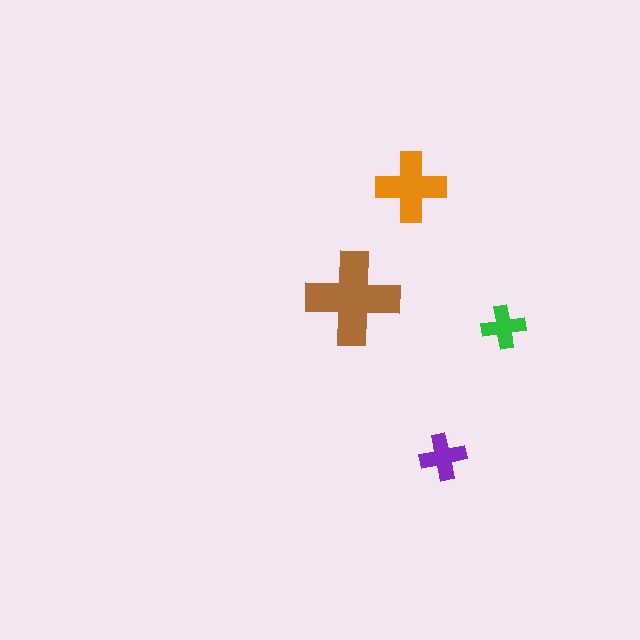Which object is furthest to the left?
The brown cross is leftmost.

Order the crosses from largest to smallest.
the brown one, the orange one, the purple one, the green one.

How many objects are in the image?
There are 4 objects in the image.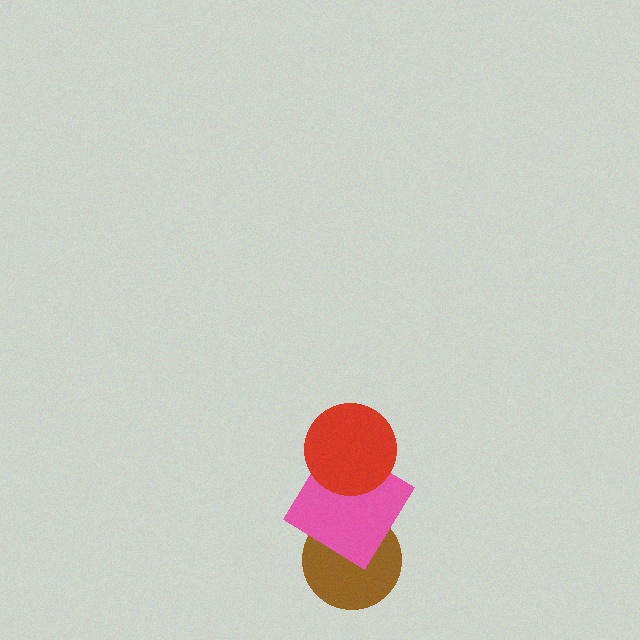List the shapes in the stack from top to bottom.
From top to bottom: the red circle, the pink diamond, the brown circle.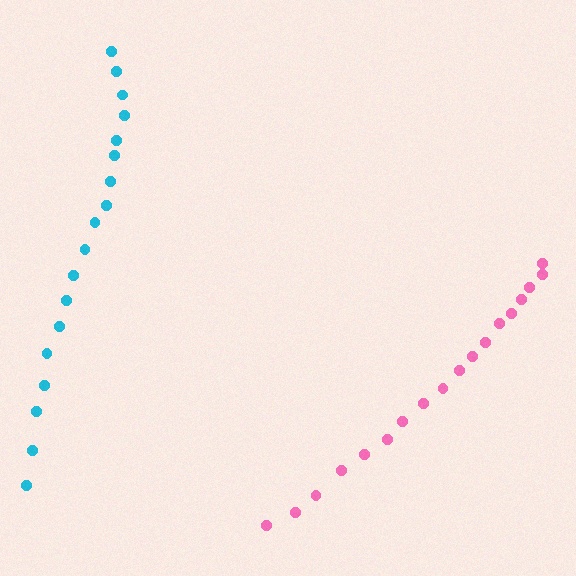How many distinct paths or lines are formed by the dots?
There are 2 distinct paths.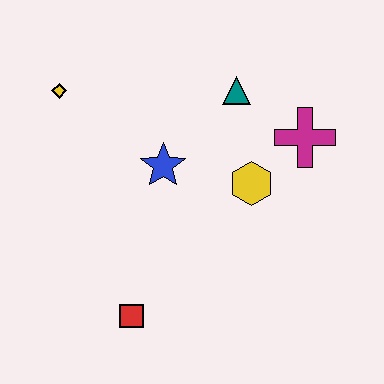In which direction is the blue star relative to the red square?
The blue star is above the red square.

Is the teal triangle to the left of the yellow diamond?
No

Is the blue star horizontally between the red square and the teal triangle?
Yes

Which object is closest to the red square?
The blue star is closest to the red square.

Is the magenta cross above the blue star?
Yes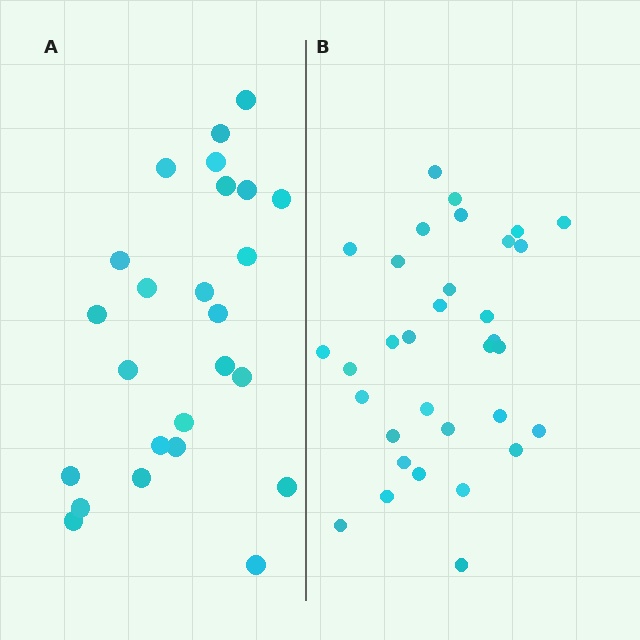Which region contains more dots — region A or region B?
Region B (the right region) has more dots.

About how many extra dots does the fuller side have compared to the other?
Region B has roughly 8 or so more dots than region A.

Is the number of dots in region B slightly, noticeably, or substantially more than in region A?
Region B has noticeably more, but not dramatically so. The ratio is roughly 1.3 to 1.